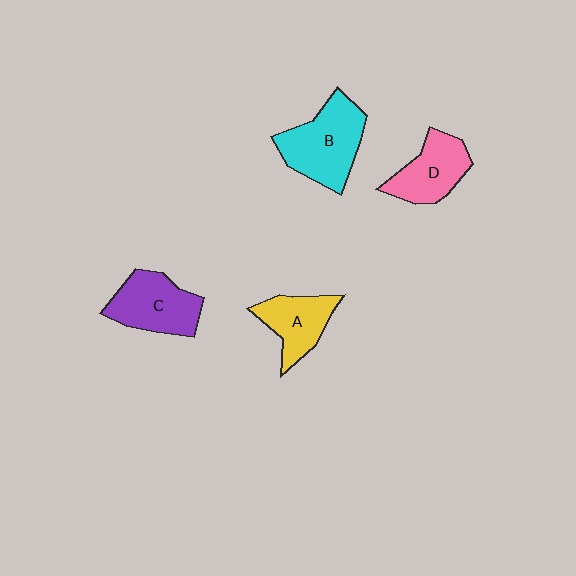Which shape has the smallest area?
Shape A (yellow).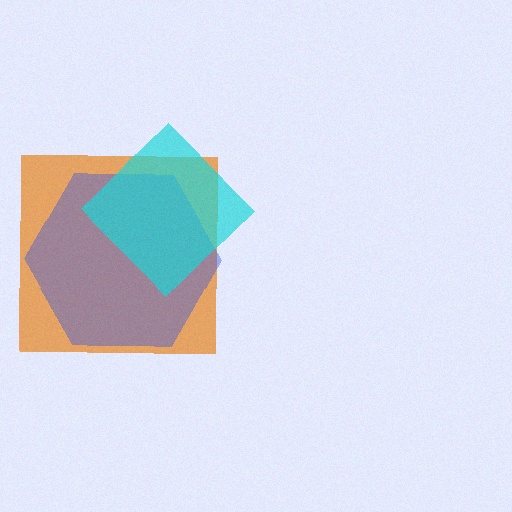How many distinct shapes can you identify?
There are 3 distinct shapes: an orange square, a blue hexagon, a cyan diamond.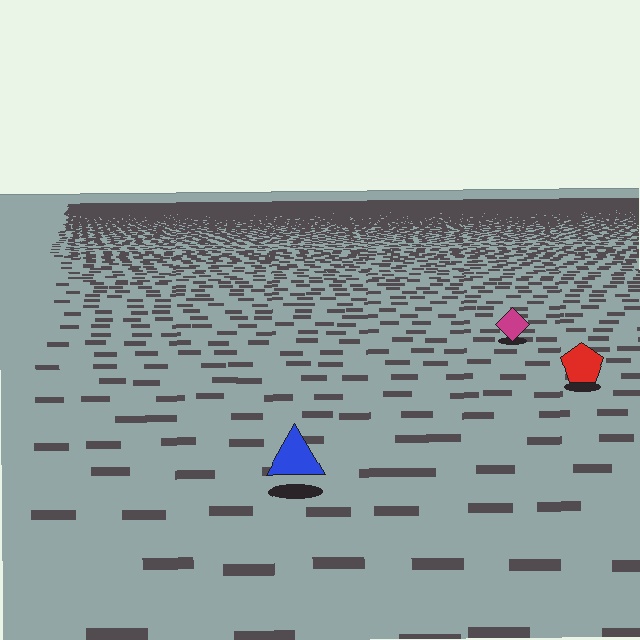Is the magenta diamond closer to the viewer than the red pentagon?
No. The red pentagon is closer — you can tell from the texture gradient: the ground texture is coarser near it.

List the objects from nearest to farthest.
From nearest to farthest: the blue triangle, the red pentagon, the magenta diamond.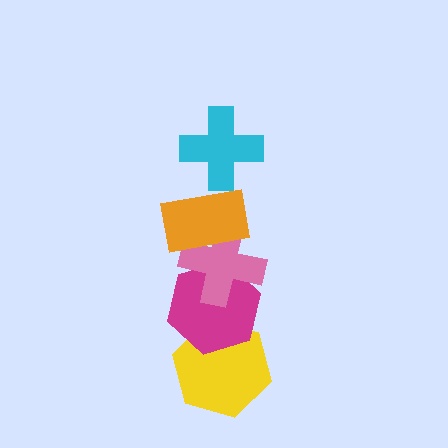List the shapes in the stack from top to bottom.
From top to bottom: the cyan cross, the orange rectangle, the pink cross, the magenta hexagon, the yellow hexagon.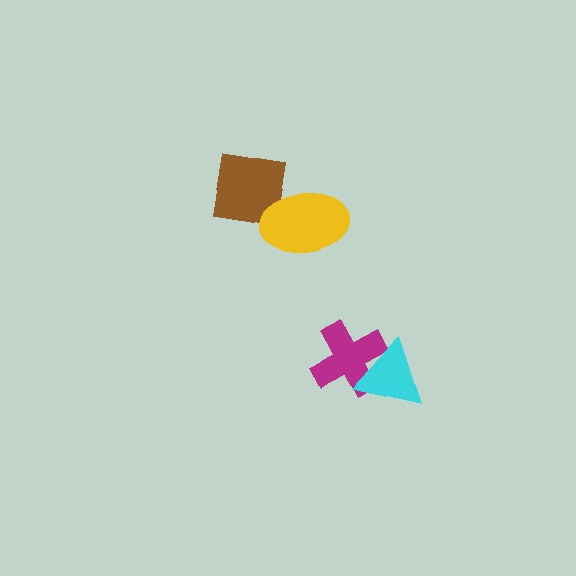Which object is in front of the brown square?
The yellow ellipse is in front of the brown square.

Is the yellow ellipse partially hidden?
No, no other shape covers it.